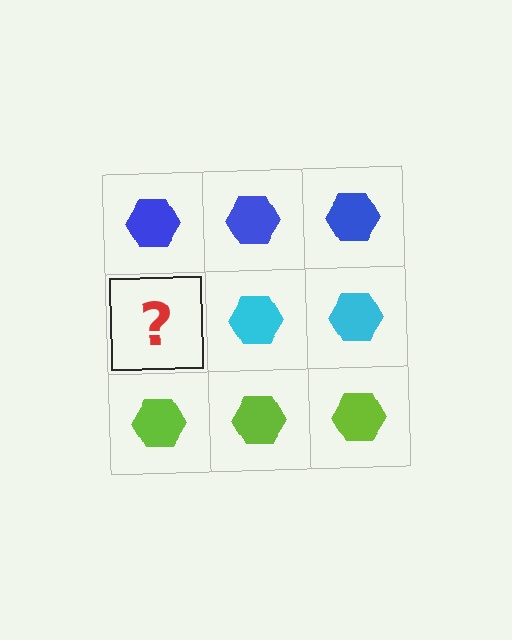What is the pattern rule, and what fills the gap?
The rule is that each row has a consistent color. The gap should be filled with a cyan hexagon.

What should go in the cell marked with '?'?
The missing cell should contain a cyan hexagon.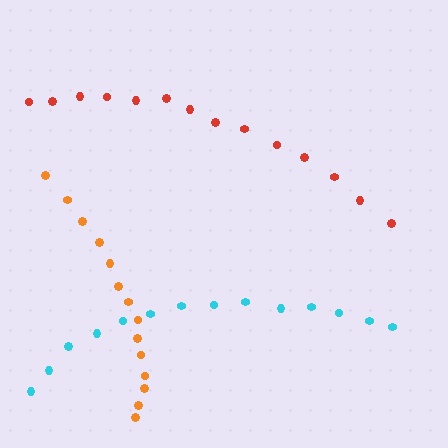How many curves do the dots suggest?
There are 3 distinct paths.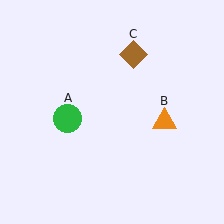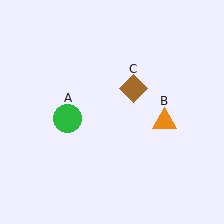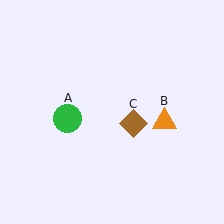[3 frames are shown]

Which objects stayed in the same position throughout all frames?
Green circle (object A) and orange triangle (object B) remained stationary.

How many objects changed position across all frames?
1 object changed position: brown diamond (object C).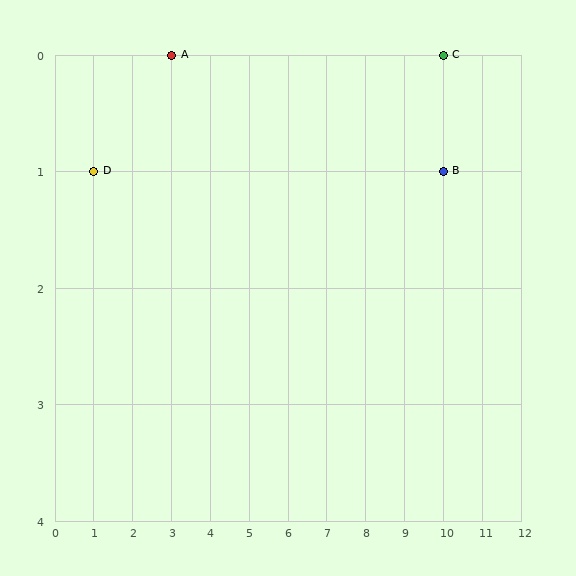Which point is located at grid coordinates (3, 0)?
Point A is at (3, 0).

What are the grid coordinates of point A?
Point A is at grid coordinates (3, 0).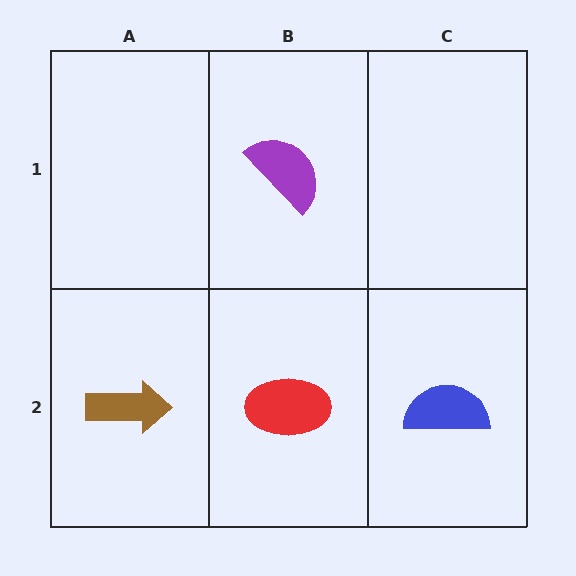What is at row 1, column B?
A purple semicircle.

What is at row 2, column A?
A brown arrow.